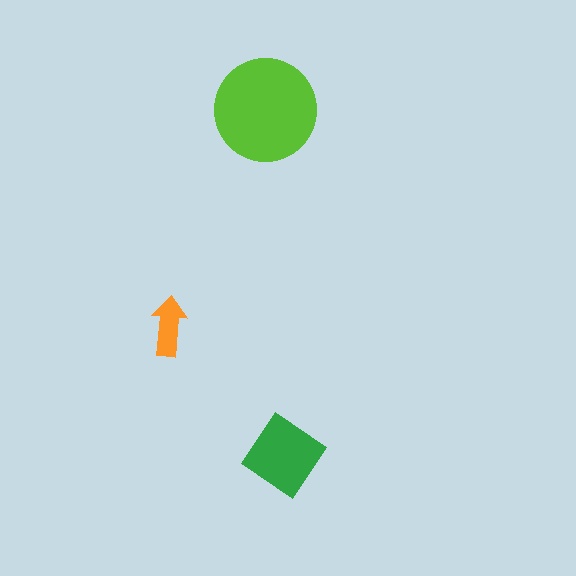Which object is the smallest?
The orange arrow.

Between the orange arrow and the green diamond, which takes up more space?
The green diamond.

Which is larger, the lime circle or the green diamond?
The lime circle.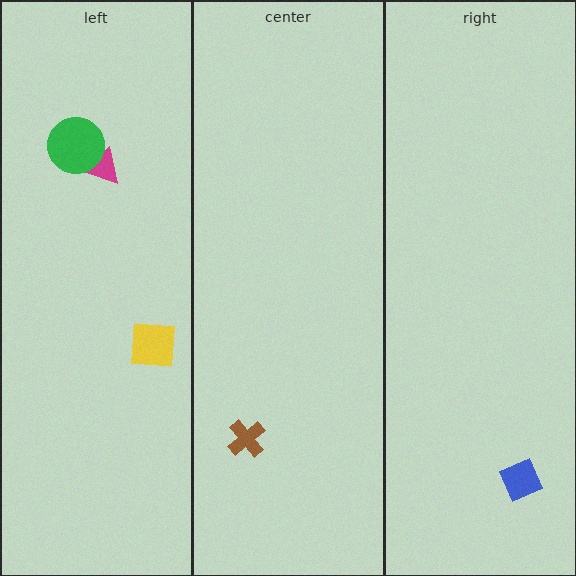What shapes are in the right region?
The blue diamond.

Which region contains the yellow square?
The left region.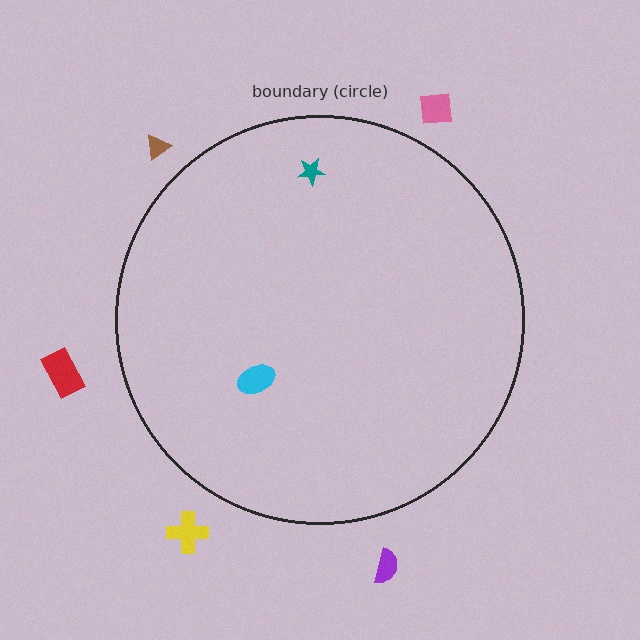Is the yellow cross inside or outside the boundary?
Outside.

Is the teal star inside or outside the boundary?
Inside.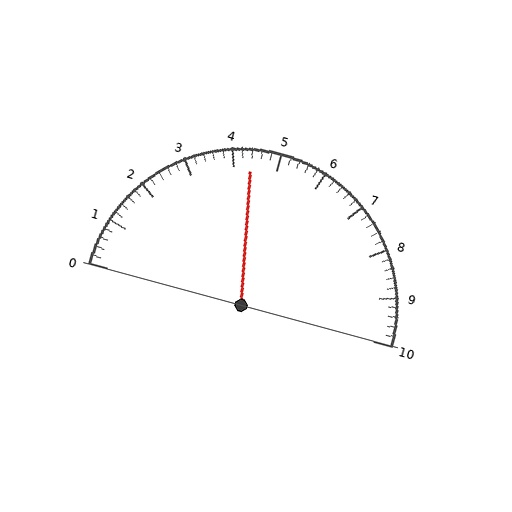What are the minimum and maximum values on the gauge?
The gauge ranges from 0 to 10.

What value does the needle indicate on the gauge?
The needle indicates approximately 4.4.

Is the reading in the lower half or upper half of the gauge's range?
The reading is in the lower half of the range (0 to 10).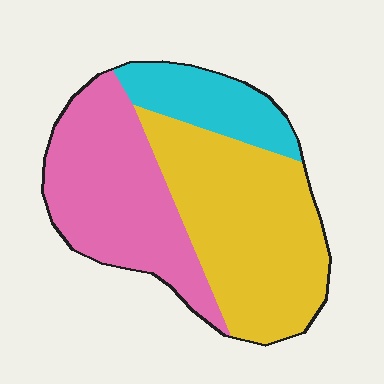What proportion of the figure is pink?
Pink takes up between a quarter and a half of the figure.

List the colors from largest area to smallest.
From largest to smallest: yellow, pink, cyan.